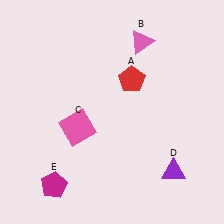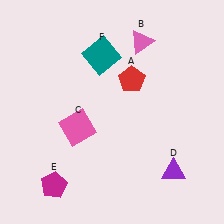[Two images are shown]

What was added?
A teal square (F) was added in Image 2.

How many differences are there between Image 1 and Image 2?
There is 1 difference between the two images.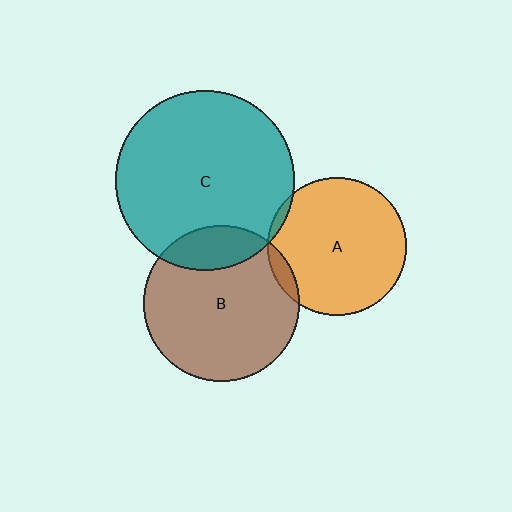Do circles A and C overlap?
Yes.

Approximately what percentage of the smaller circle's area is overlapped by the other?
Approximately 5%.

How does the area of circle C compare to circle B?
Approximately 1.3 times.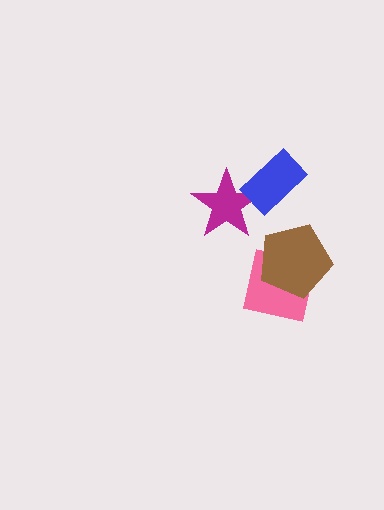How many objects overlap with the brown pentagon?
1 object overlaps with the brown pentagon.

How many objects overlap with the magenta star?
1 object overlaps with the magenta star.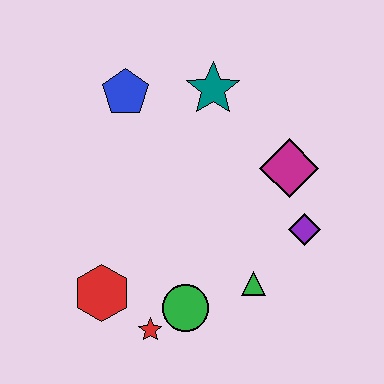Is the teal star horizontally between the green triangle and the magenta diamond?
No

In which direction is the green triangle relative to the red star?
The green triangle is to the right of the red star.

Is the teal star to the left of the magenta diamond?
Yes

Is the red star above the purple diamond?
No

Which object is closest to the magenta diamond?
The purple diamond is closest to the magenta diamond.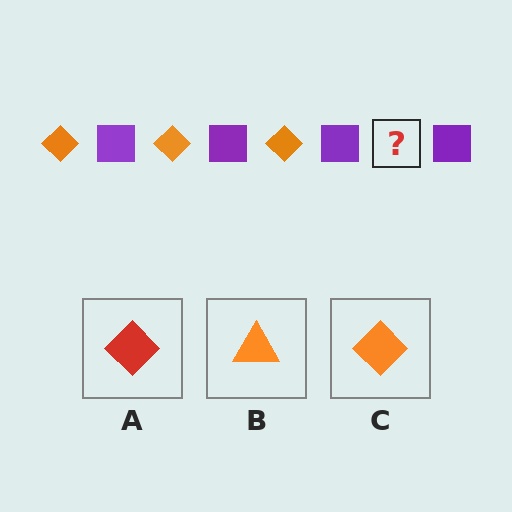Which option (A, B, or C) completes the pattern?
C.